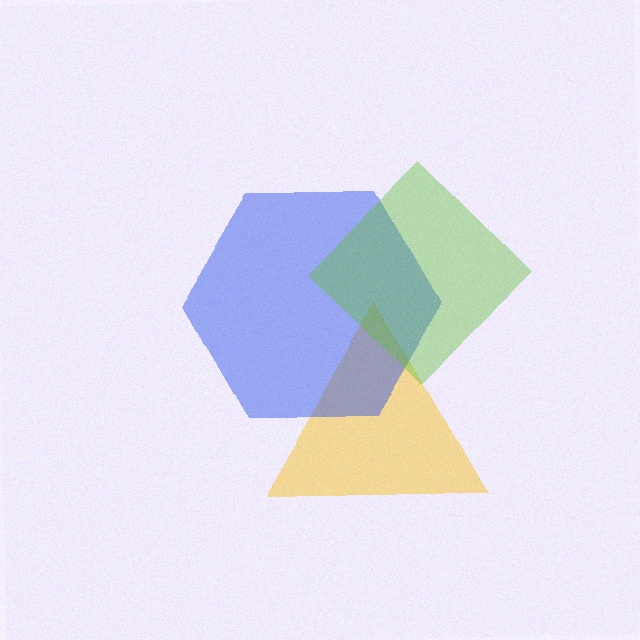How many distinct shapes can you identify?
There are 3 distinct shapes: a yellow triangle, a blue hexagon, a lime diamond.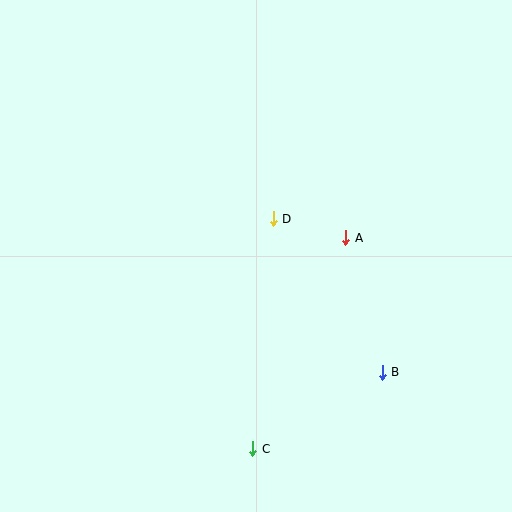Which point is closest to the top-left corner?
Point D is closest to the top-left corner.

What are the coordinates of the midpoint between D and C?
The midpoint between D and C is at (263, 334).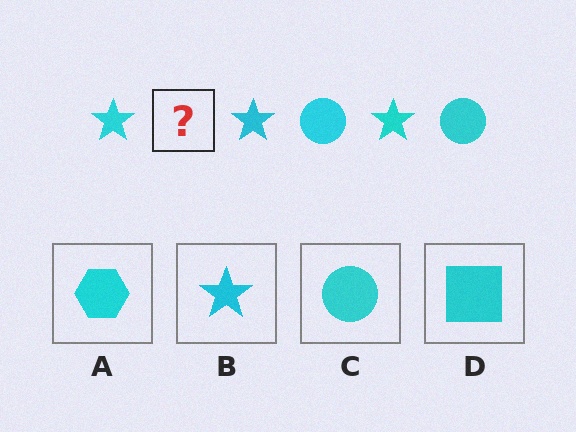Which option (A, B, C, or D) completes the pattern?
C.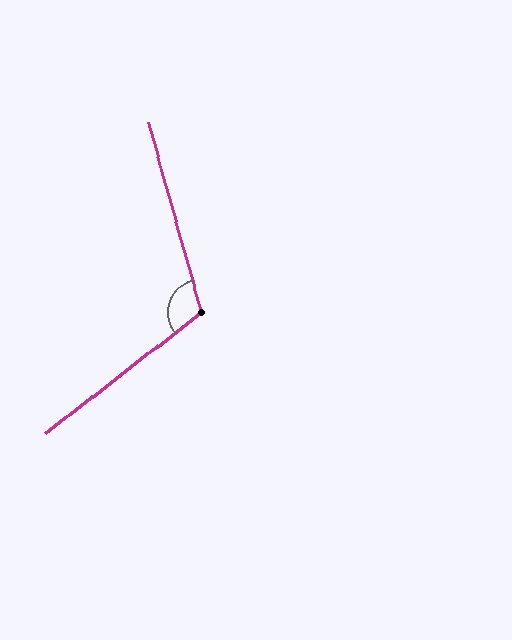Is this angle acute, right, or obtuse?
It is obtuse.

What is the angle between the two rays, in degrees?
Approximately 112 degrees.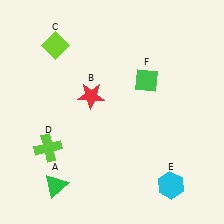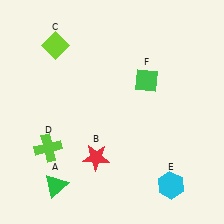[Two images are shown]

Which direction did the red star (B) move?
The red star (B) moved down.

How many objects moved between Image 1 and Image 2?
1 object moved between the two images.